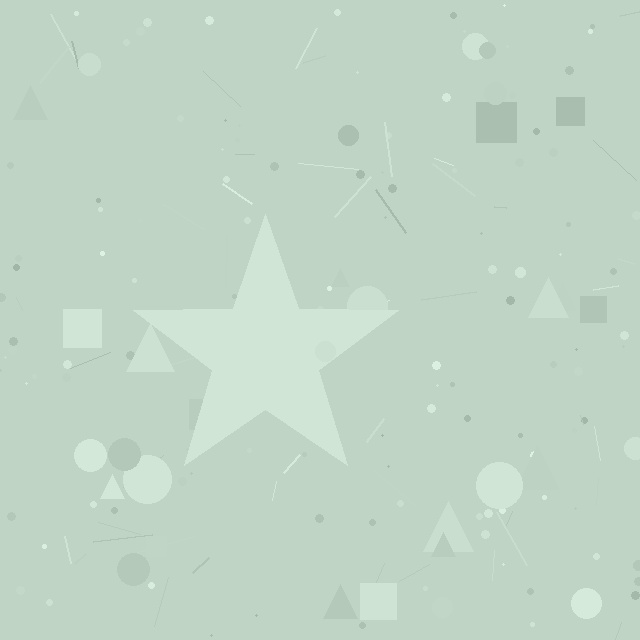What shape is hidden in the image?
A star is hidden in the image.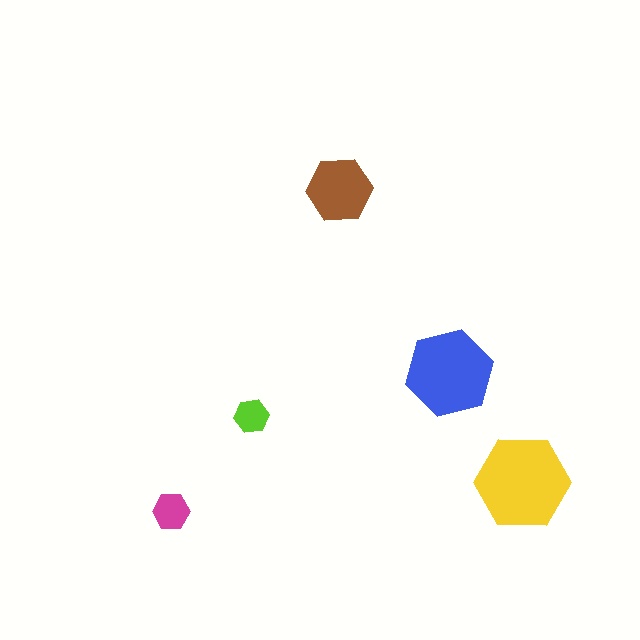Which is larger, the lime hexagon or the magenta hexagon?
The magenta one.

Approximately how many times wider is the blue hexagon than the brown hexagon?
About 1.5 times wider.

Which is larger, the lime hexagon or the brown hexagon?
The brown one.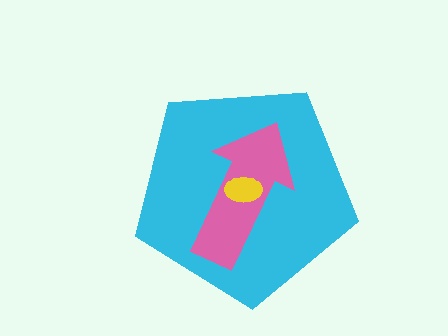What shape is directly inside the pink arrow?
The yellow ellipse.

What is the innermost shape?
The yellow ellipse.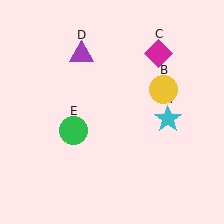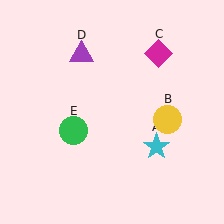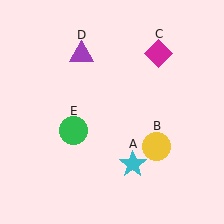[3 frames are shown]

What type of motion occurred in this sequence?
The cyan star (object A), yellow circle (object B) rotated clockwise around the center of the scene.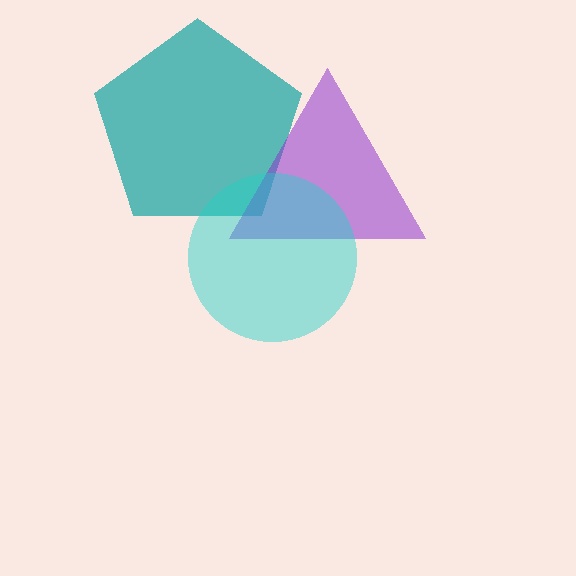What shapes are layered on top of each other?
The layered shapes are: a teal pentagon, a purple triangle, a cyan circle.